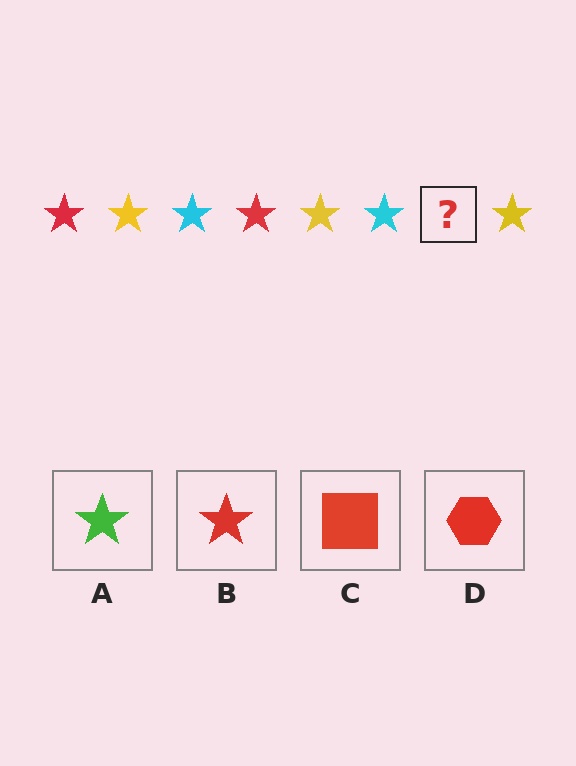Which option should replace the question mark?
Option B.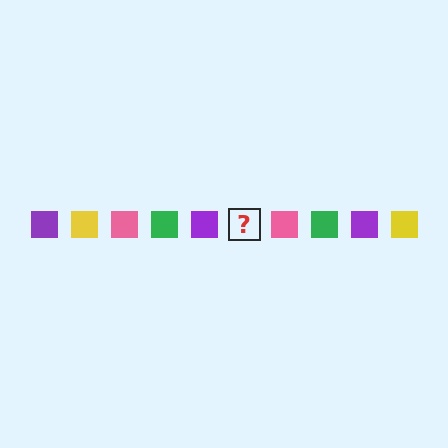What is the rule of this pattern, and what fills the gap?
The rule is that the pattern cycles through purple, yellow, pink, green squares. The gap should be filled with a yellow square.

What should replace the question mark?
The question mark should be replaced with a yellow square.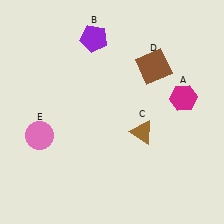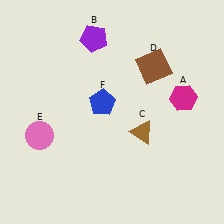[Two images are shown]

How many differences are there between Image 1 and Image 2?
There is 1 difference between the two images.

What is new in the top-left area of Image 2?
A blue pentagon (F) was added in the top-left area of Image 2.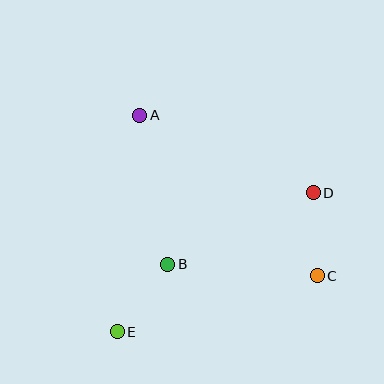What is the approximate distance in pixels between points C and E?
The distance between C and E is approximately 208 pixels.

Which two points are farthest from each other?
Points D and E are farthest from each other.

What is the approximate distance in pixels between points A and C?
The distance between A and C is approximately 239 pixels.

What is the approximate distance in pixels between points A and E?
The distance between A and E is approximately 218 pixels.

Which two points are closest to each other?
Points C and D are closest to each other.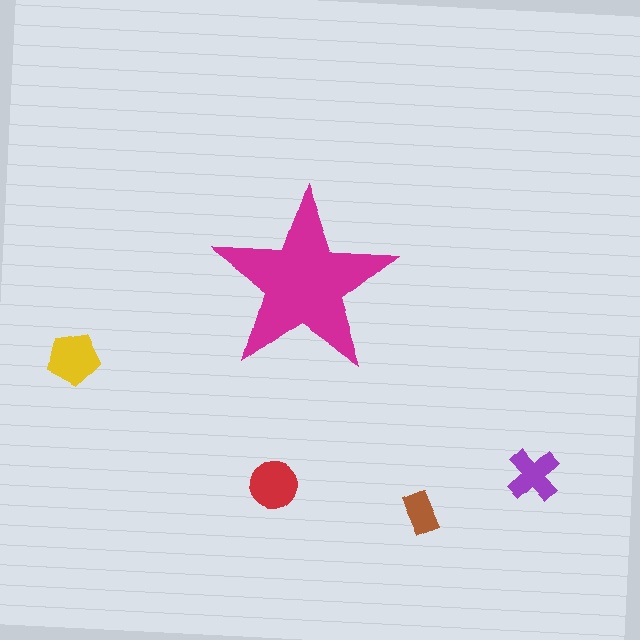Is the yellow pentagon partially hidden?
No, the yellow pentagon is fully visible.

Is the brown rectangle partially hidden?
No, the brown rectangle is fully visible.